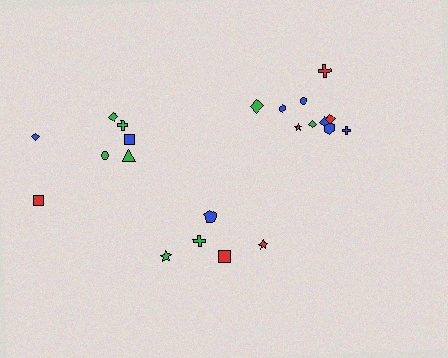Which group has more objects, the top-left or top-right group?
The top-right group.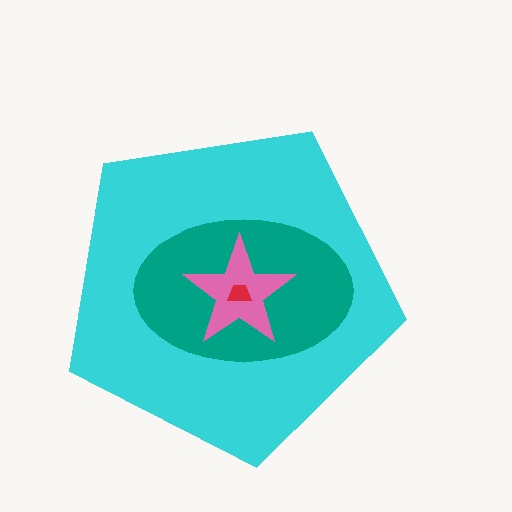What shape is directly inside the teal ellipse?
The pink star.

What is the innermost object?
The red trapezoid.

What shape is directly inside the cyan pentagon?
The teal ellipse.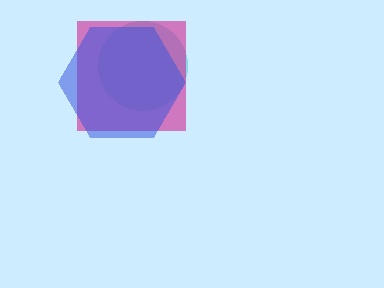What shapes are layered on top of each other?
The layered shapes are: a cyan circle, a magenta square, a blue hexagon.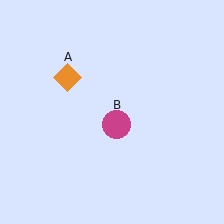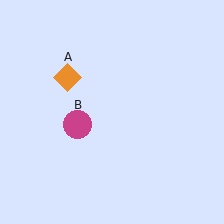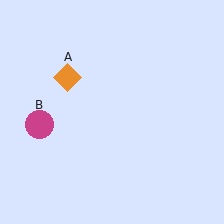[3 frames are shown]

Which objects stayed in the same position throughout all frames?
Orange diamond (object A) remained stationary.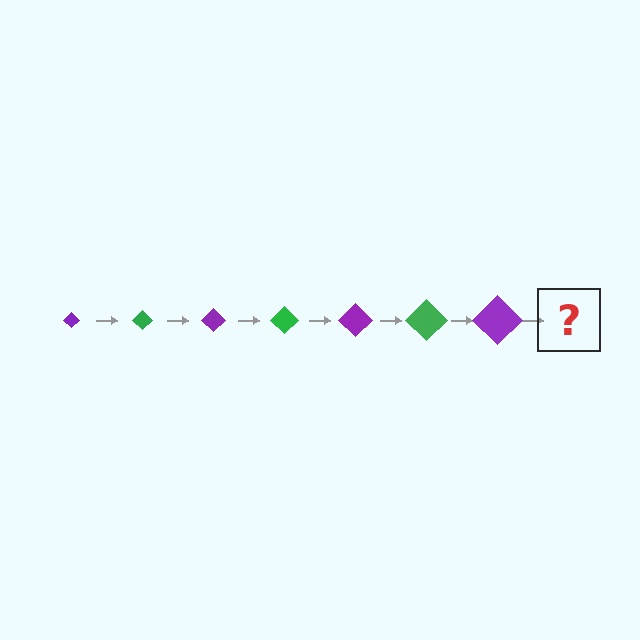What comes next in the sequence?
The next element should be a green diamond, larger than the previous one.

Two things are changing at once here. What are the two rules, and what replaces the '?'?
The two rules are that the diamond grows larger each step and the color cycles through purple and green. The '?' should be a green diamond, larger than the previous one.